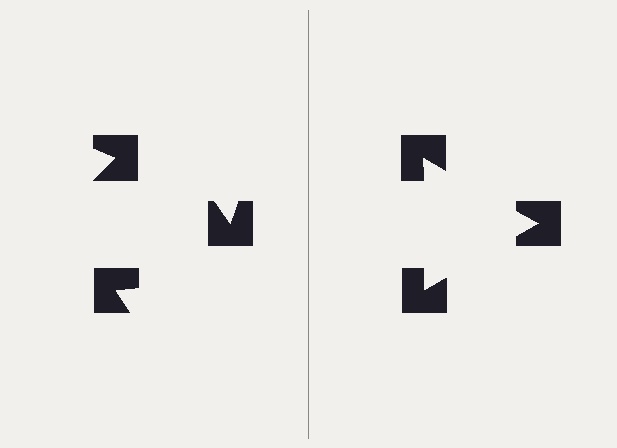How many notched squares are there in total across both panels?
6 — 3 on each side.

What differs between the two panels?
The notched squares are positioned identically on both sides; only the wedge orientations differ. On the right they align to a triangle; on the left they are misaligned.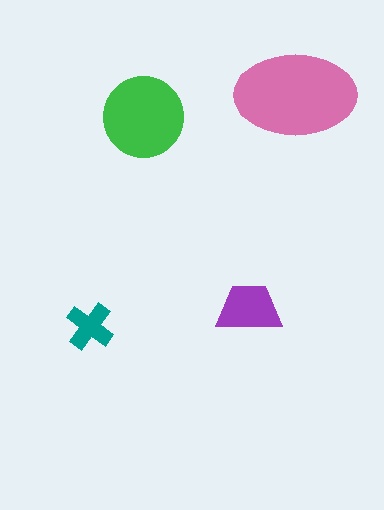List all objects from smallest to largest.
The teal cross, the purple trapezoid, the green circle, the pink ellipse.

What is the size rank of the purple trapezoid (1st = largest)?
3rd.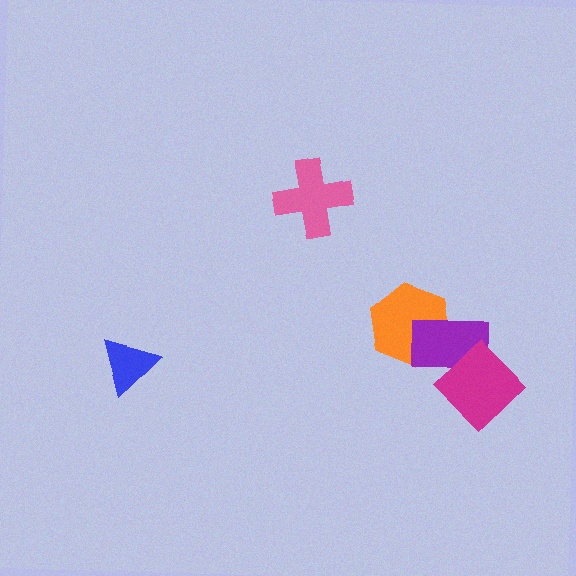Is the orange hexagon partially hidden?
Yes, it is partially covered by another shape.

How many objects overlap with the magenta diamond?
1 object overlaps with the magenta diamond.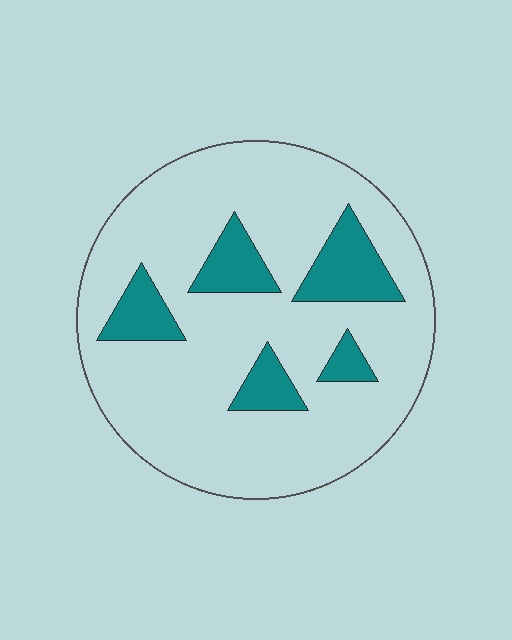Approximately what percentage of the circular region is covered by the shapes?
Approximately 20%.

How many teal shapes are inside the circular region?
5.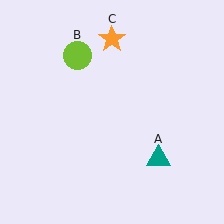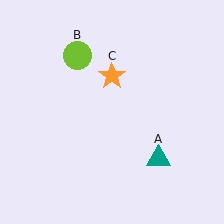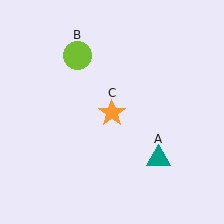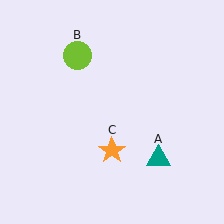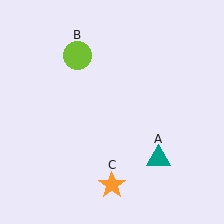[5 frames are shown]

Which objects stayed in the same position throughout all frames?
Teal triangle (object A) and lime circle (object B) remained stationary.